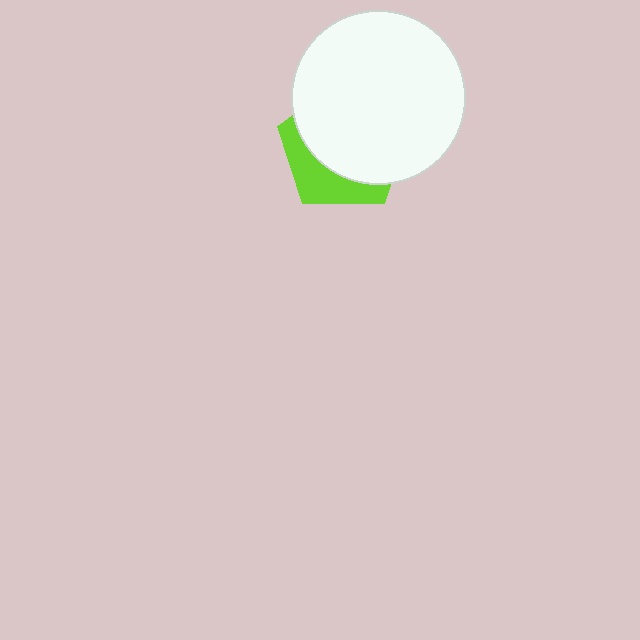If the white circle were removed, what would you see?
You would see the complete lime pentagon.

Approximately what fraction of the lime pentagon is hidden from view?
Roughly 69% of the lime pentagon is hidden behind the white circle.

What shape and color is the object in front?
The object in front is a white circle.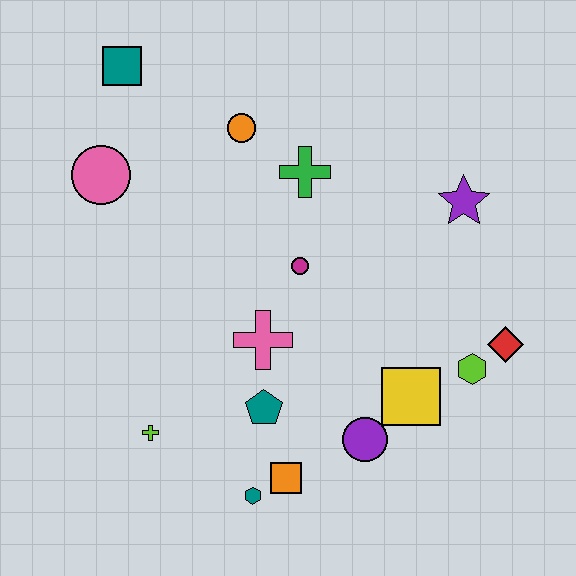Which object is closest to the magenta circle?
The pink cross is closest to the magenta circle.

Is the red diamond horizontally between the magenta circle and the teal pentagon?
No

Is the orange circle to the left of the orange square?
Yes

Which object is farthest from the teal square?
The red diamond is farthest from the teal square.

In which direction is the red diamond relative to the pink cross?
The red diamond is to the right of the pink cross.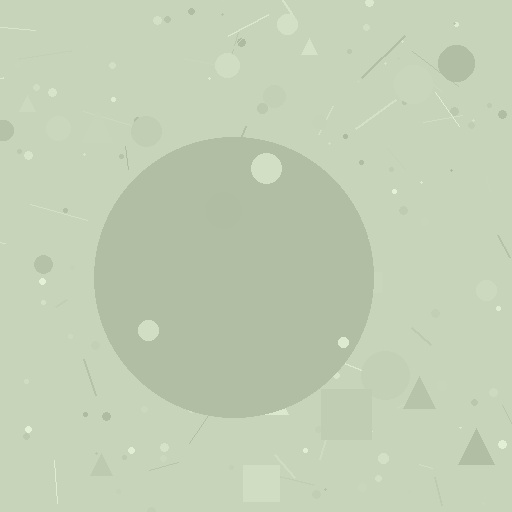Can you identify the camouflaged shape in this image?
The camouflaged shape is a circle.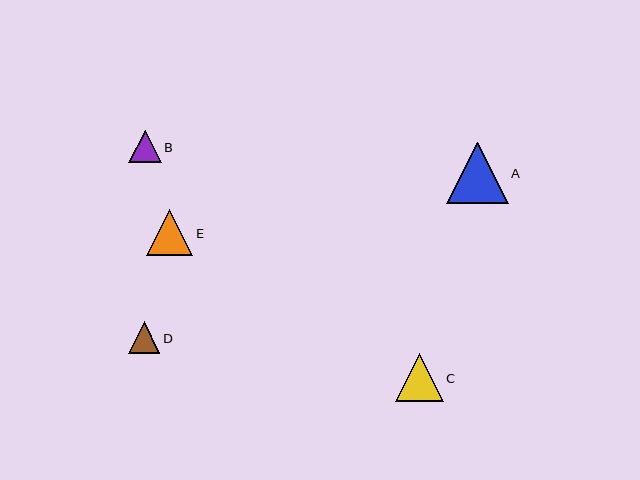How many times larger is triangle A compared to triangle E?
Triangle A is approximately 1.3 times the size of triangle E.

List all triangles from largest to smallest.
From largest to smallest: A, C, E, B, D.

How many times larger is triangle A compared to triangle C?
Triangle A is approximately 1.3 times the size of triangle C.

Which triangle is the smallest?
Triangle D is the smallest with a size of approximately 31 pixels.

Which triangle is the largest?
Triangle A is the largest with a size of approximately 61 pixels.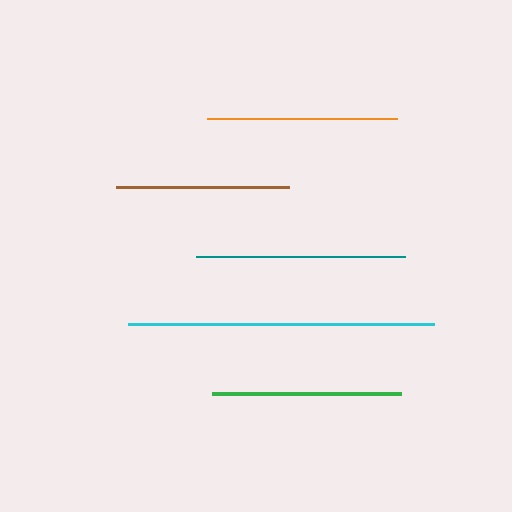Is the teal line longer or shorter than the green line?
The teal line is longer than the green line.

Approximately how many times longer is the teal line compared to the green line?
The teal line is approximately 1.1 times the length of the green line.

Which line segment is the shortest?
The brown line is the shortest at approximately 172 pixels.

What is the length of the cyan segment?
The cyan segment is approximately 307 pixels long.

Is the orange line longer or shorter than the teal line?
The teal line is longer than the orange line.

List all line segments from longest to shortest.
From longest to shortest: cyan, teal, orange, green, brown.